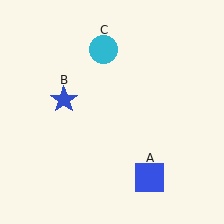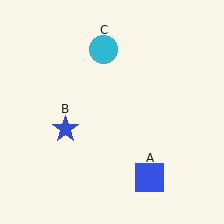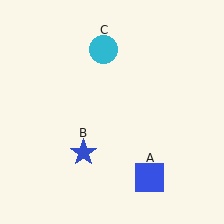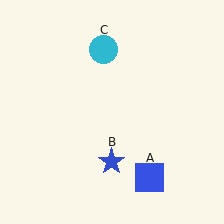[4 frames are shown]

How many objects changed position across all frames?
1 object changed position: blue star (object B).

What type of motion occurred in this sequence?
The blue star (object B) rotated counterclockwise around the center of the scene.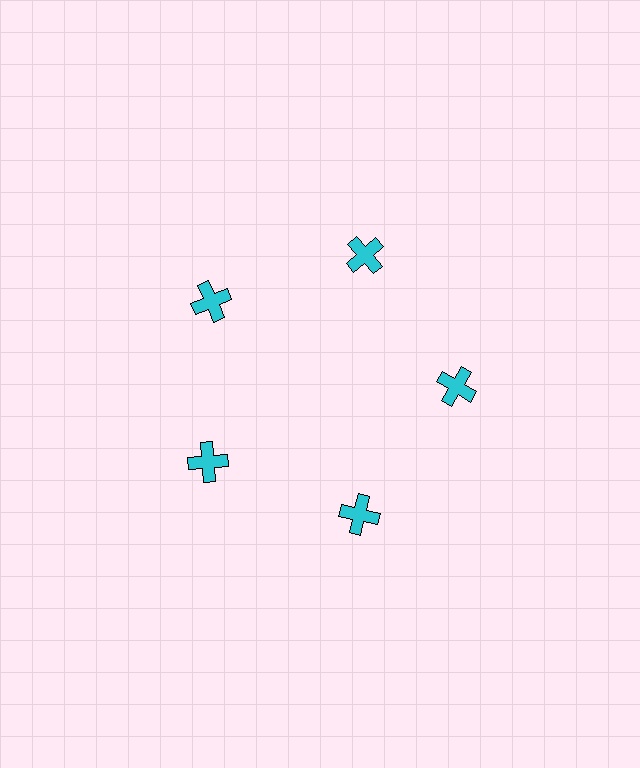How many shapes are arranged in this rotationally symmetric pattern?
There are 5 shapes, arranged in 5 groups of 1.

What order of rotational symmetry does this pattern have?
This pattern has 5-fold rotational symmetry.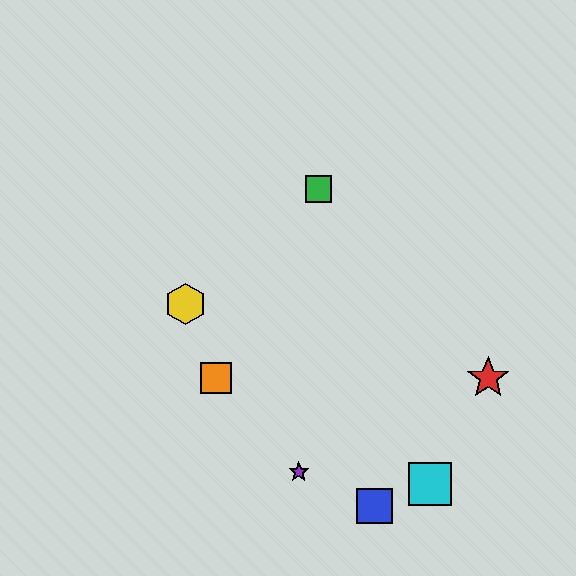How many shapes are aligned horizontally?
2 shapes (the red star, the orange square) are aligned horizontally.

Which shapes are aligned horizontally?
The red star, the orange square are aligned horizontally.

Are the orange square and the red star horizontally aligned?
Yes, both are at y≈378.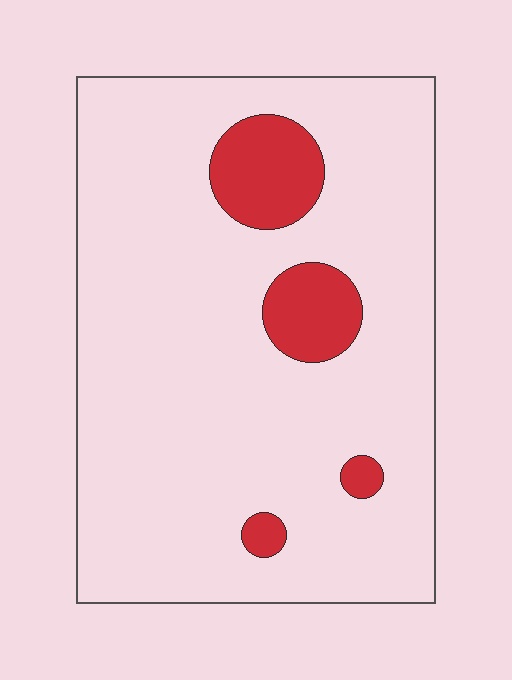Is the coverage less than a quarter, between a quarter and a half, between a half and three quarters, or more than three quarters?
Less than a quarter.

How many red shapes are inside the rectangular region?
4.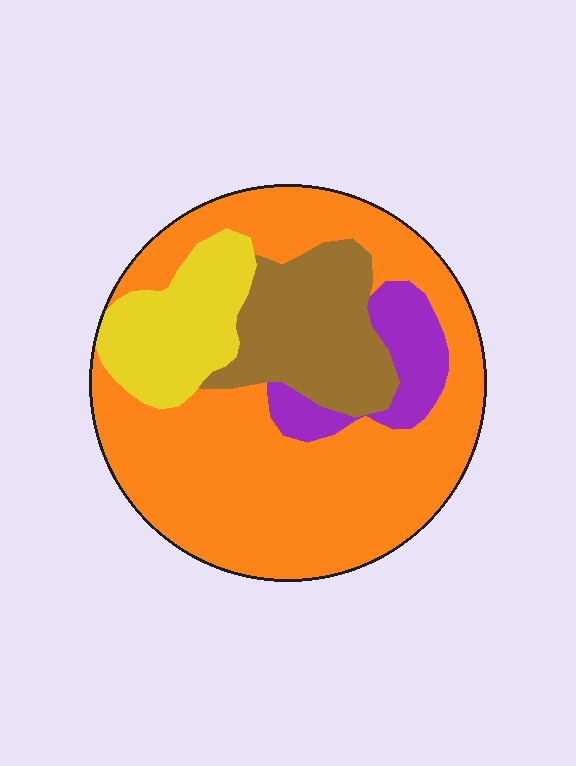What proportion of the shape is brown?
Brown takes up about one sixth (1/6) of the shape.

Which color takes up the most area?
Orange, at roughly 60%.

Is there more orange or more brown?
Orange.